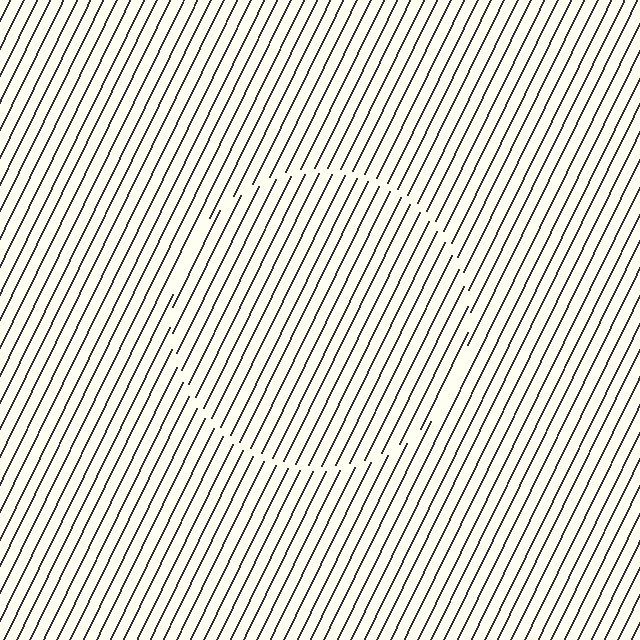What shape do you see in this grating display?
An illusory circle. The interior of the shape contains the same grating, shifted by half a period — the contour is defined by the phase discontinuity where line-ends from the inner and outer gratings abut.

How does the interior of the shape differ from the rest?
The interior of the shape contains the same grating, shifted by half a period — the contour is defined by the phase discontinuity where line-ends from the inner and outer gratings abut.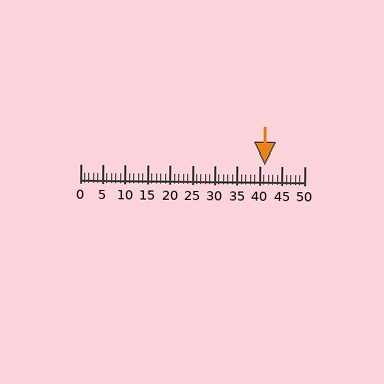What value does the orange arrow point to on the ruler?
The orange arrow points to approximately 41.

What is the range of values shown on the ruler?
The ruler shows values from 0 to 50.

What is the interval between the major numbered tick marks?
The major tick marks are spaced 5 units apart.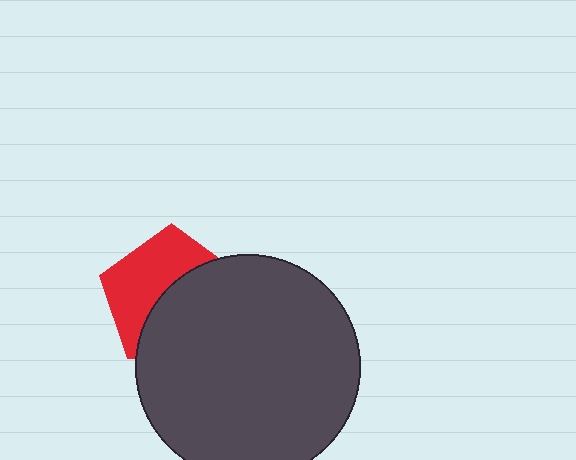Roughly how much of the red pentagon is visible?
About half of it is visible (roughly 47%).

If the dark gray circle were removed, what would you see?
You would see the complete red pentagon.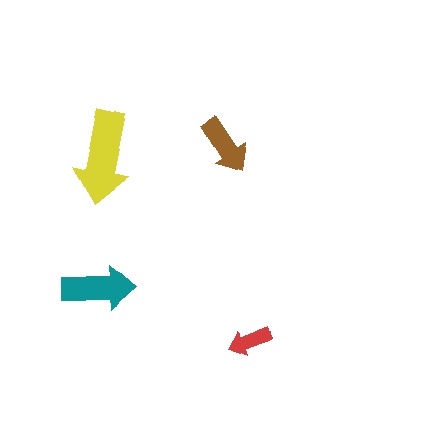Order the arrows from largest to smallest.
the yellow one, the teal one, the brown one, the red one.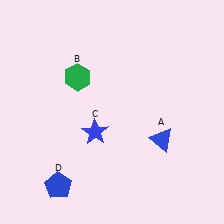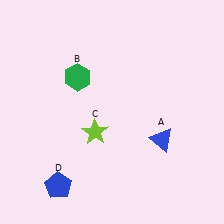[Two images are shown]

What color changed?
The star (C) changed from blue in Image 1 to lime in Image 2.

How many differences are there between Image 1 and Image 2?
There is 1 difference between the two images.